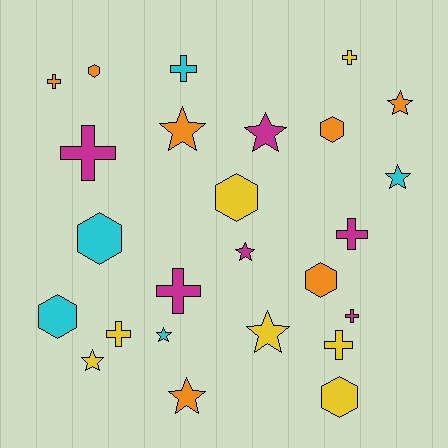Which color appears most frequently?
Yellow, with 7 objects.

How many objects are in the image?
There are 25 objects.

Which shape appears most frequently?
Cross, with 9 objects.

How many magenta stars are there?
There are 2 magenta stars.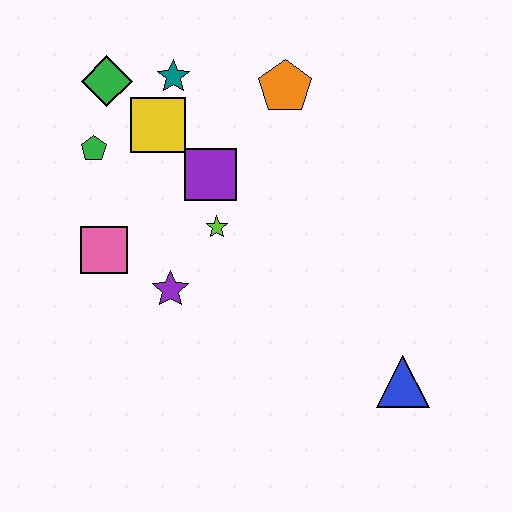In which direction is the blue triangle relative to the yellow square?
The blue triangle is below the yellow square.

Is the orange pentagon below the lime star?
No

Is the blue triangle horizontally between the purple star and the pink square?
No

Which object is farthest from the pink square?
The blue triangle is farthest from the pink square.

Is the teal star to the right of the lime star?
No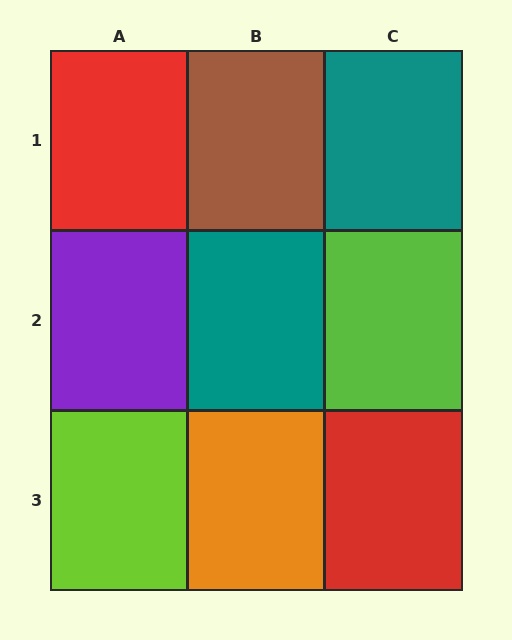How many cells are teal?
2 cells are teal.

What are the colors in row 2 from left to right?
Purple, teal, lime.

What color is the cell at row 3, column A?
Lime.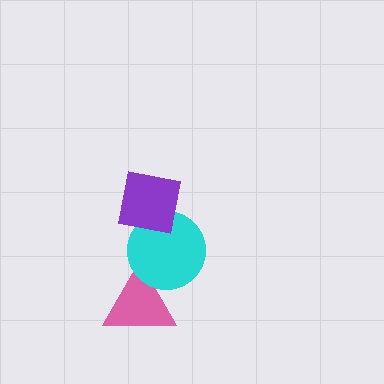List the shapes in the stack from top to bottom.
From top to bottom: the purple square, the cyan circle, the pink triangle.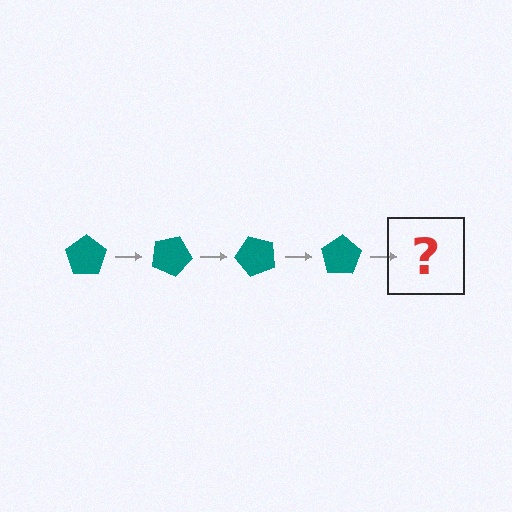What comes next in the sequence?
The next element should be a teal pentagon rotated 100 degrees.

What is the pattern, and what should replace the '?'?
The pattern is that the pentagon rotates 25 degrees each step. The '?' should be a teal pentagon rotated 100 degrees.